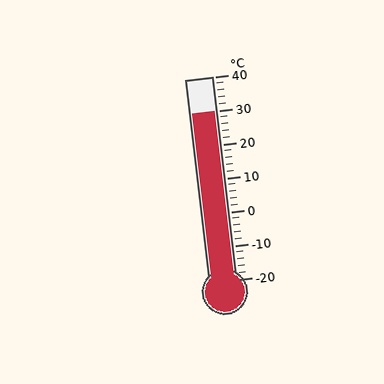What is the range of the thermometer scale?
The thermometer scale ranges from -20°C to 40°C.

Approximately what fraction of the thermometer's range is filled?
The thermometer is filled to approximately 85% of its range.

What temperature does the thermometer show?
The thermometer shows approximately 30°C.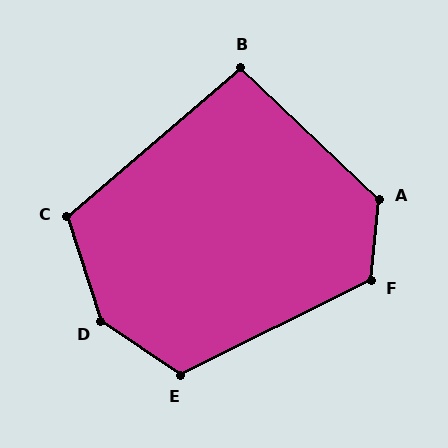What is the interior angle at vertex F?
Approximately 123 degrees (obtuse).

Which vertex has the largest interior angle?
D, at approximately 142 degrees.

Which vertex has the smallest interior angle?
B, at approximately 96 degrees.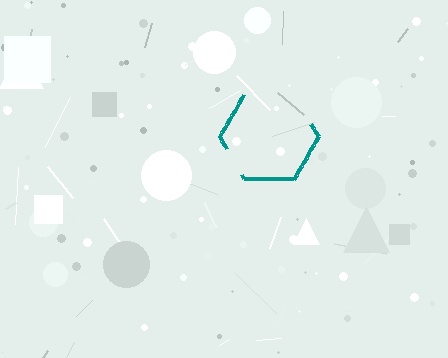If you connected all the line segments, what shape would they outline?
They would outline a hexagon.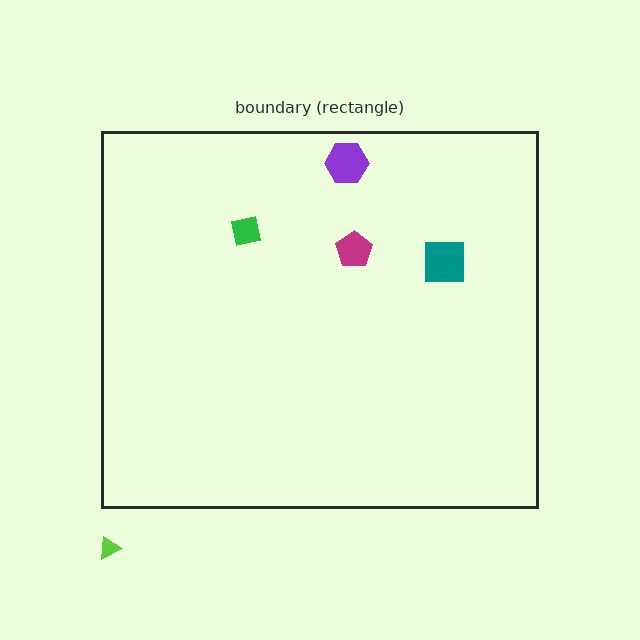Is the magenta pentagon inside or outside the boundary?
Inside.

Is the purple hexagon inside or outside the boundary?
Inside.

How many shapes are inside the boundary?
4 inside, 1 outside.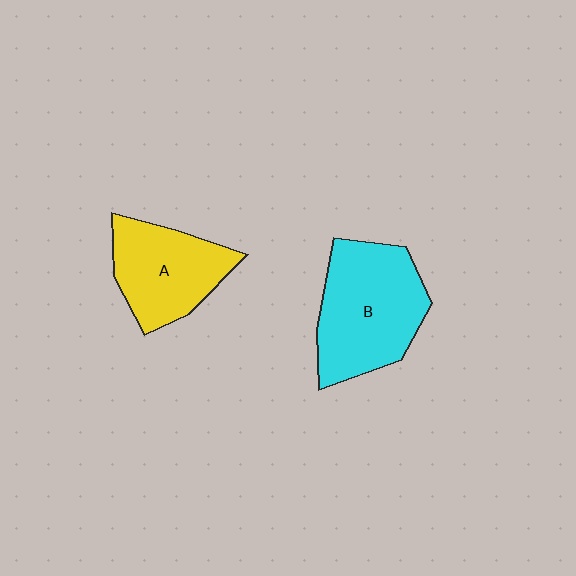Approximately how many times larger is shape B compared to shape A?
Approximately 1.3 times.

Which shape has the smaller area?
Shape A (yellow).